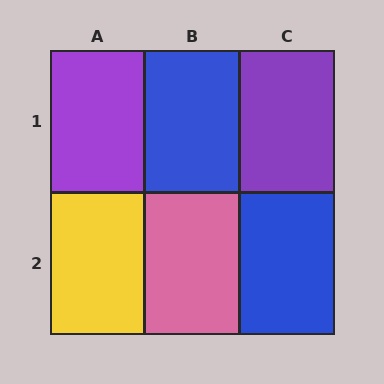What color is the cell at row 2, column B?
Pink.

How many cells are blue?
2 cells are blue.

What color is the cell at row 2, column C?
Blue.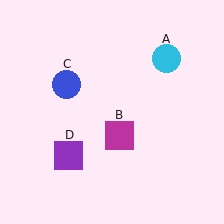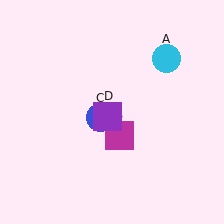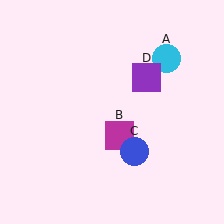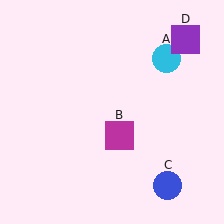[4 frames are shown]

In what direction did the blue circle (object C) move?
The blue circle (object C) moved down and to the right.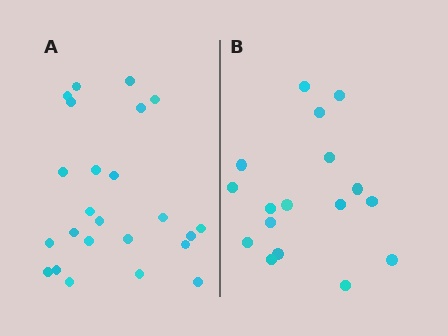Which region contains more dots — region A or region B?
Region A (the left region) has more dots.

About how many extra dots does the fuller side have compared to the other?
Region A has roughly 8 or so more dots than region B.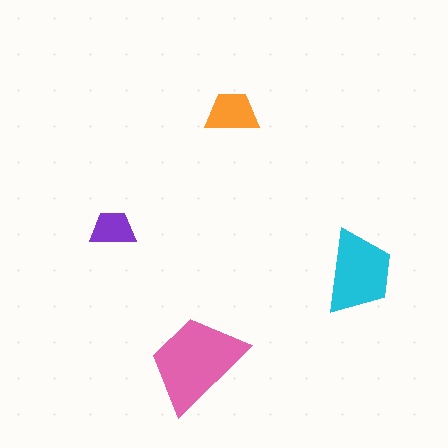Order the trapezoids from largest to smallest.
the pink one, the cyan one, the orange one, the purple one.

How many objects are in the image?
There are 4 objects in the image.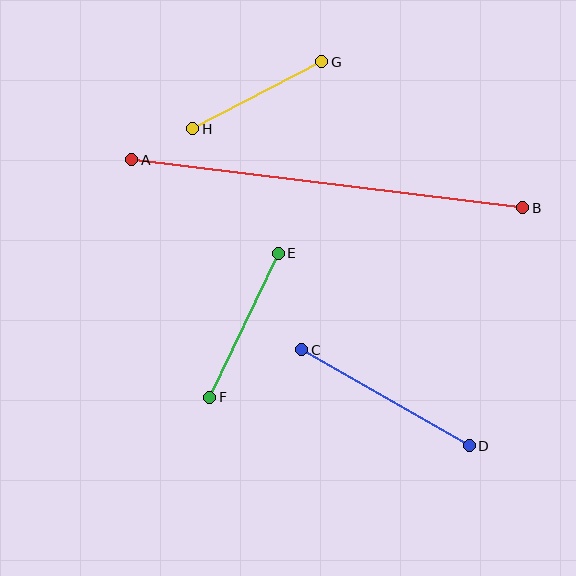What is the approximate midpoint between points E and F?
The midpoint is at approximately (244, 325) pixels.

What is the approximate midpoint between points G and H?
The midpoint is at approximately (257, 95) pixels.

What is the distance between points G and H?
The distance is approximately 145 pixels.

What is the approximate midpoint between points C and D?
The midpoint is at approximately (386, 398) pixels.